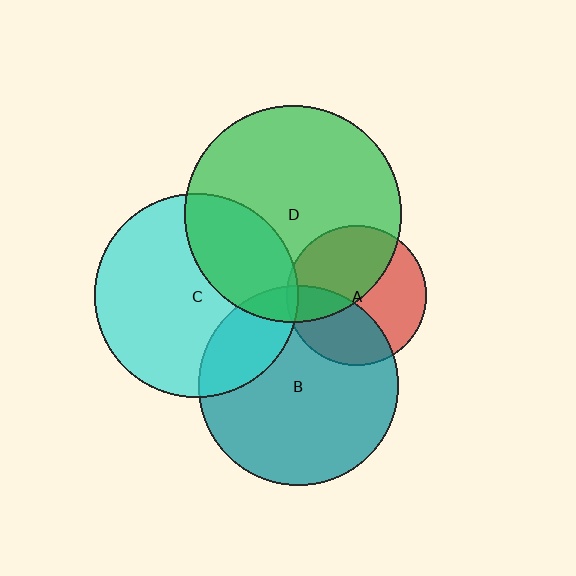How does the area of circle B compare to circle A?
Approximately 2.0 times.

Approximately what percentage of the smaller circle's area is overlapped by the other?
Approximately 10%.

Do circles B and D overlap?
Yes.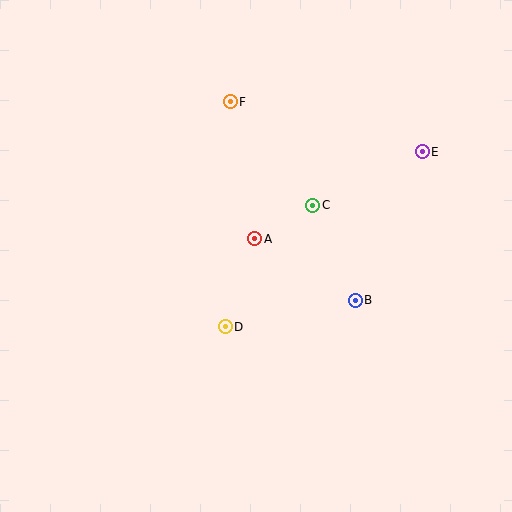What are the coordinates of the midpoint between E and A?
The midpoint between E and A is at (338, 195).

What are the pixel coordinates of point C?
Point C is at (313, 205).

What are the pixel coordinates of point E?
Point E is at (422, 152).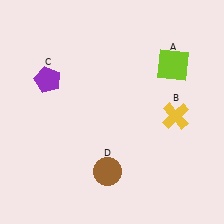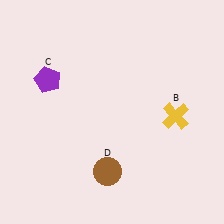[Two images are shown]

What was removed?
The lime square (A) was removed in Image 2.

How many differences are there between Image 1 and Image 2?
There is 1 difference between the two images.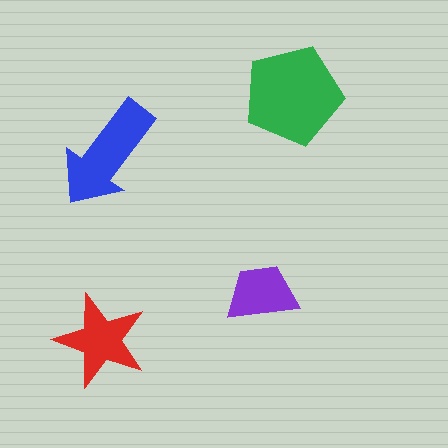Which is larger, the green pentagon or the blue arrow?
The green pentagon.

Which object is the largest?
The green pentagon.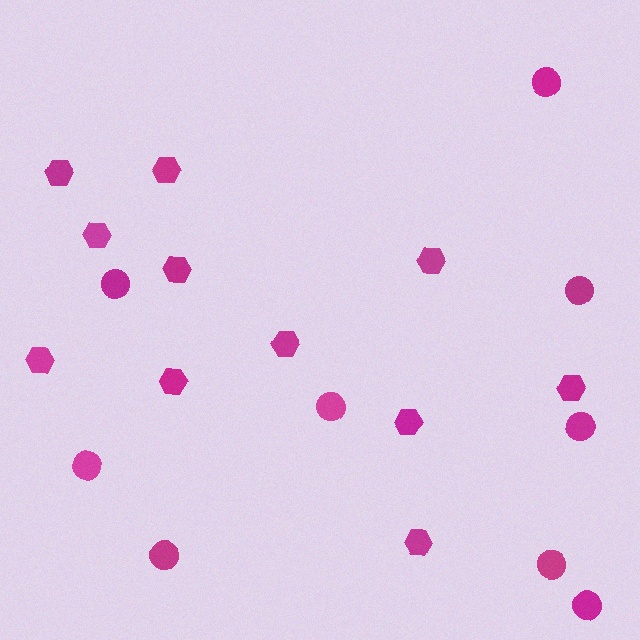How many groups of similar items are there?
There are 2 groups: one group of circles (9) and one group of hexagons (11).